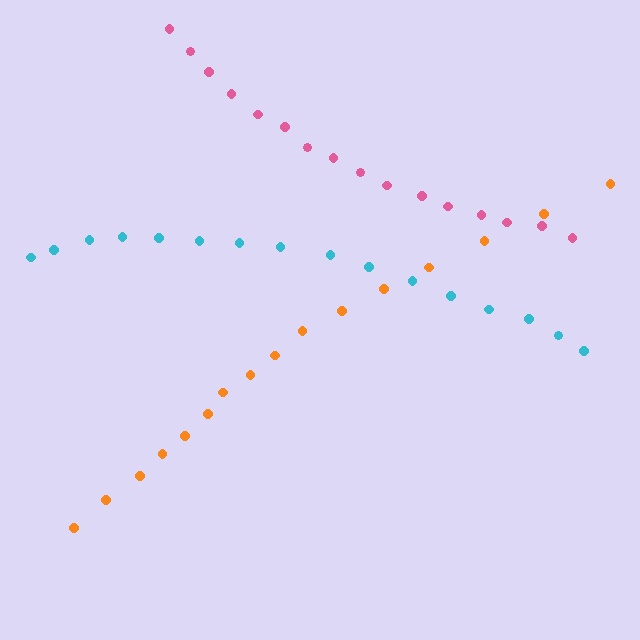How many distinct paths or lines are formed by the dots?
There are 3 distinct paths.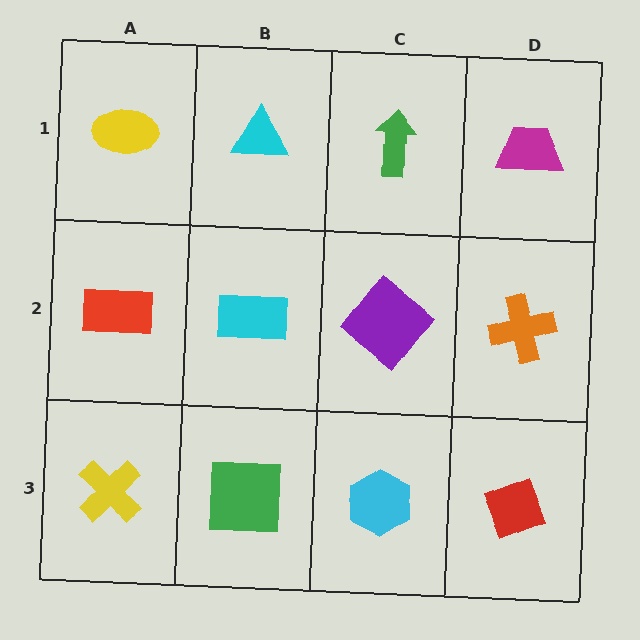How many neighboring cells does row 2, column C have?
4.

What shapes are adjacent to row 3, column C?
A purple diamond (row 2, column C), a green square (row 3, column B), a red diamond (row 3, column D).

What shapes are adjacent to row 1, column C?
A purple diamond (row 2, column C), a cyan triangle (row 1, column B), a magenta trapezoid (row 1, column D).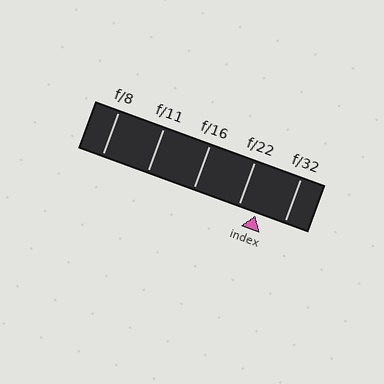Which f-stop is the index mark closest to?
The index mark is closest to f/22.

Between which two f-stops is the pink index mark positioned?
The index mark is between f/22 and f/32.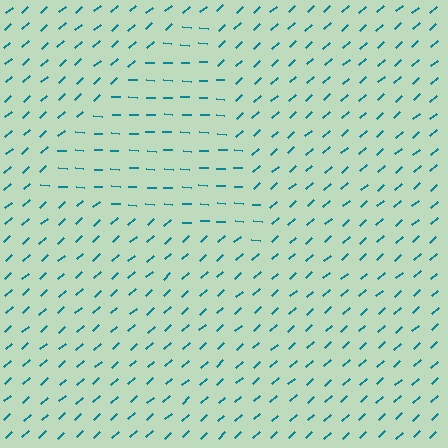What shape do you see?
I see a triangle.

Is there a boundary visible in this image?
Yes, there is a texture boundary formed by a change in line orientation.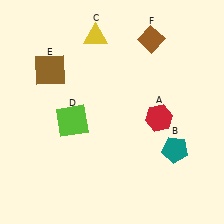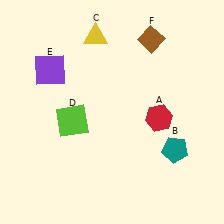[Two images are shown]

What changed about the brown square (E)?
In Image 1, E is brown. In Image 2, it changed to purple.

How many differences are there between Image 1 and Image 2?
There is 1 difference between the two images.